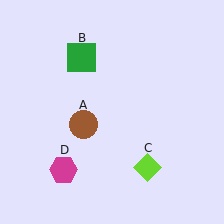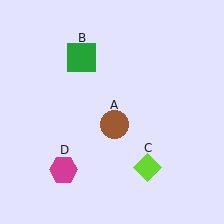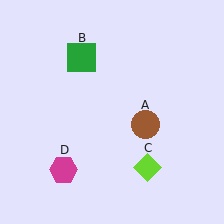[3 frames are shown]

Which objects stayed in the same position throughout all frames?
Green square (object B) and lime diamond (object C) and magenta hexagon (object D) remained stationary.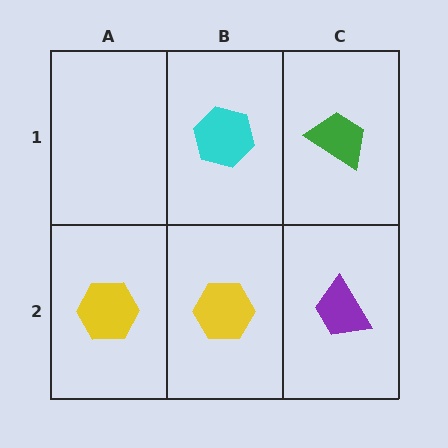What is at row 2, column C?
A purple trapezoid.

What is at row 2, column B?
A yellow hexagon.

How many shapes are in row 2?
3 shapes.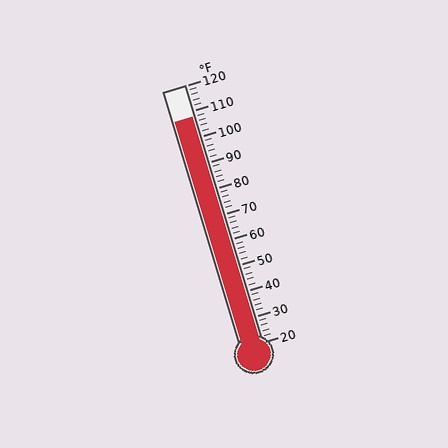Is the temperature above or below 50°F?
The temperature is above 50°F.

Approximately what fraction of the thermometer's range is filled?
The thermometer is filled to approximately 90% of its range.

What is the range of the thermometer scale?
The thermometer scale ranges from 20°F to 120°F.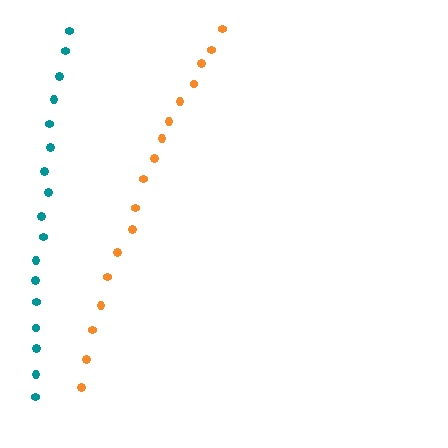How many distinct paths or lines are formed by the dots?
There are 2 distinct paths.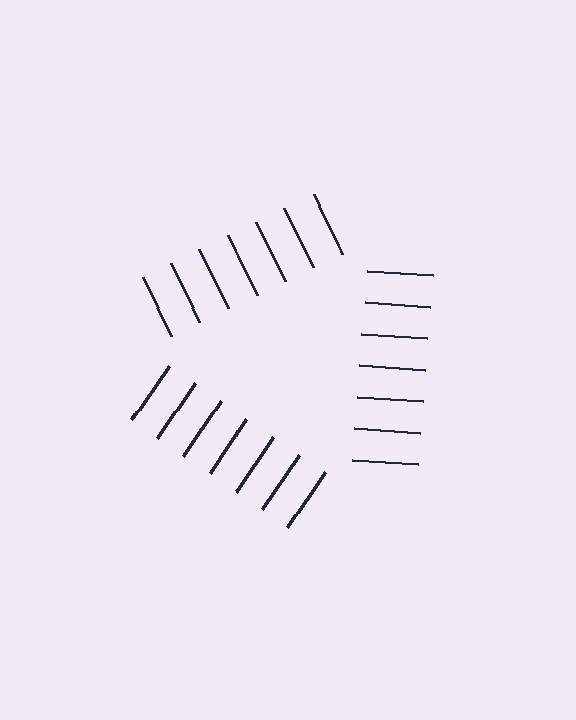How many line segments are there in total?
21 — 7 along each of the 3 edges.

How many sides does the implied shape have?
3 sides — the line-ends trace a triangle.